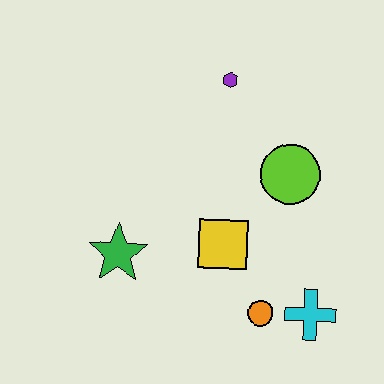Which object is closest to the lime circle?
The yellow square is closest to the lime circle.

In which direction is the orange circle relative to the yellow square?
The orange circle is below the yellow square.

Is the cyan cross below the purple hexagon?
Yes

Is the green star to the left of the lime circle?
Yes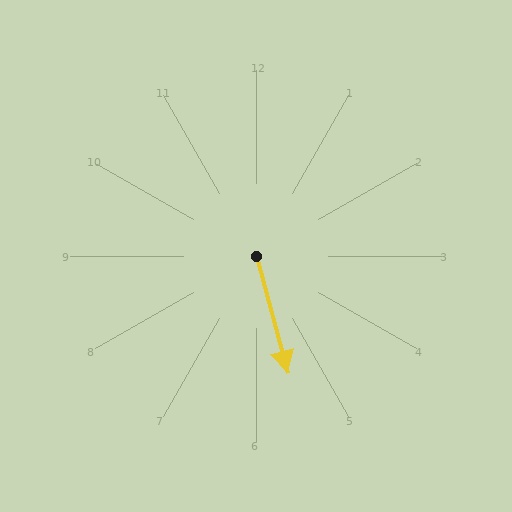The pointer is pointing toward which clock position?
Roughly 5 o'clock.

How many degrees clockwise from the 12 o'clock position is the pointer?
Approximately 165 degrees.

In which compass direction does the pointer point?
South.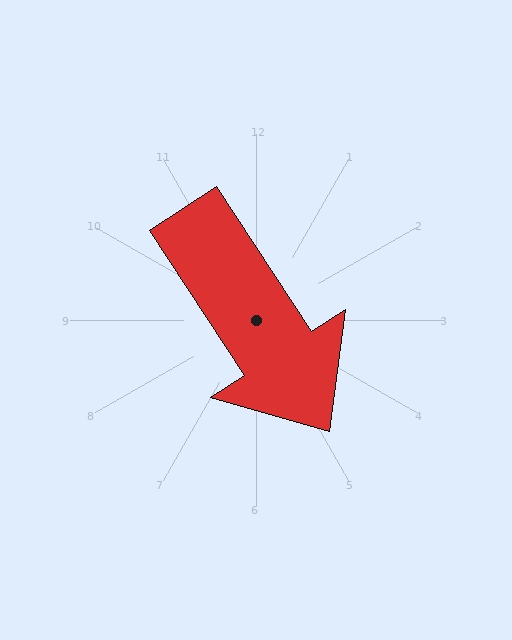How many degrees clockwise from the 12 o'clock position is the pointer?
Approximately 147 degrees.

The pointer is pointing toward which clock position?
Roughly 5 o'clock.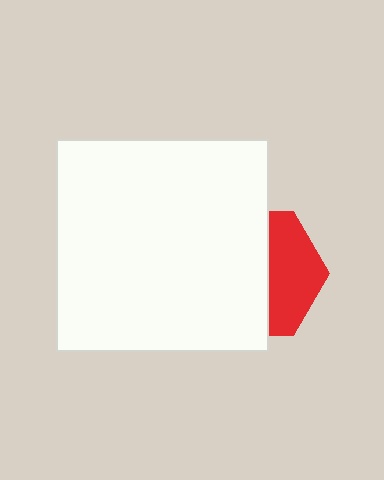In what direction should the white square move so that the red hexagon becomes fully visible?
The white square should move left. That is the shortest direction to clear the overlap and leave the red hexagon fully visible.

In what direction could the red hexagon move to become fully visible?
The red hexagon could move right. That would shift it out from behind the white square entirely.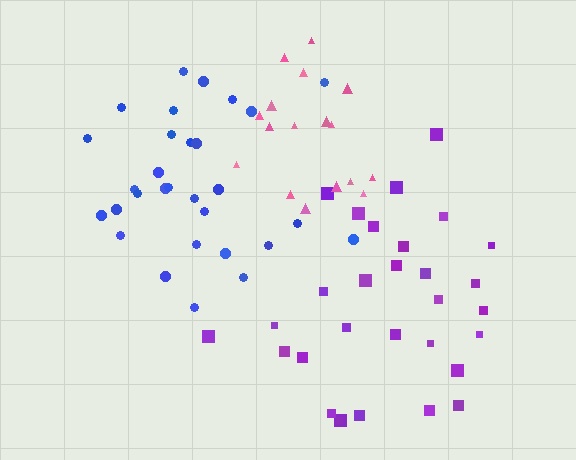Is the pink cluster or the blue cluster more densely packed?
Blue.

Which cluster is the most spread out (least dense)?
Purple.